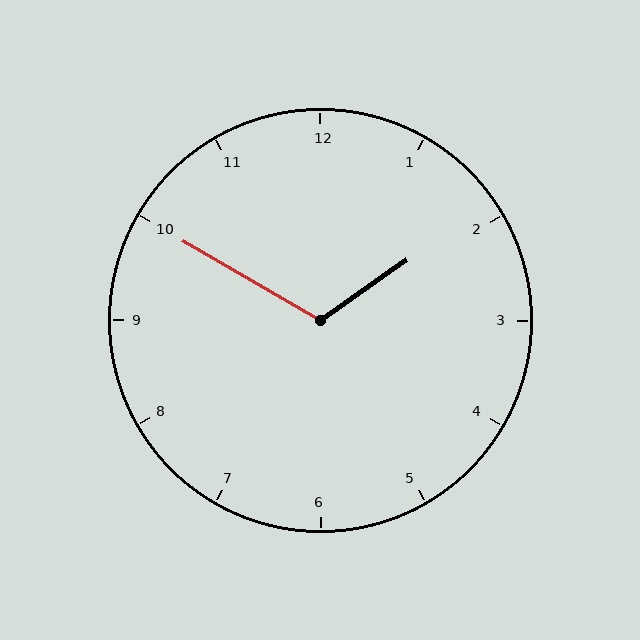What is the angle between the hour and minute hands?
Approximately 115 degrees.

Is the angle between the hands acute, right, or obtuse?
It is obtuse.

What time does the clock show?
1:50.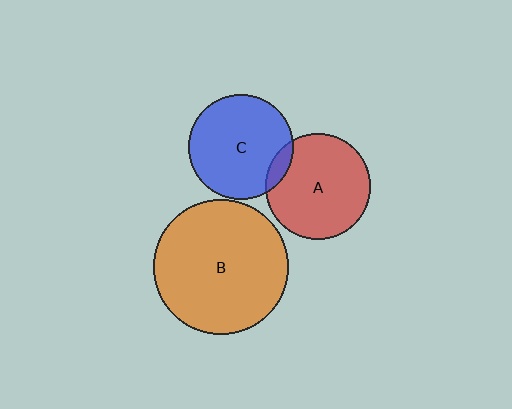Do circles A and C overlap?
Yes.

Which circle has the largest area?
Circle B (orange).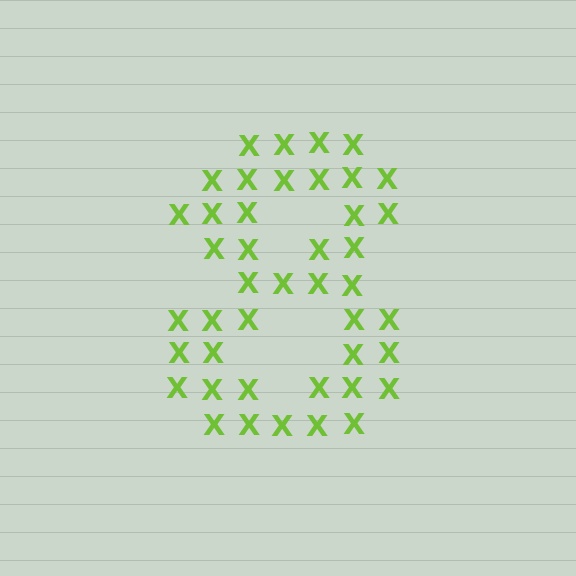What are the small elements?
The small elements are letter X's.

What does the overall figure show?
The overall figure shows the digit 8.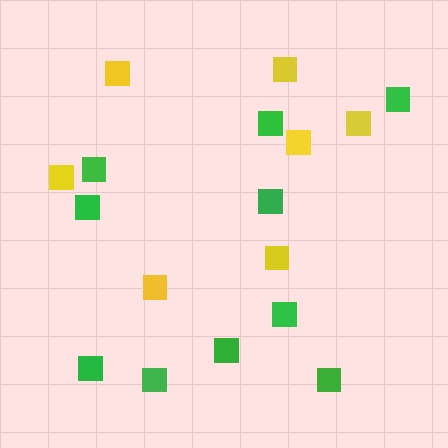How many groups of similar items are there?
There are 2 groups: one group of yellow squares (7) and one group of green squares (10).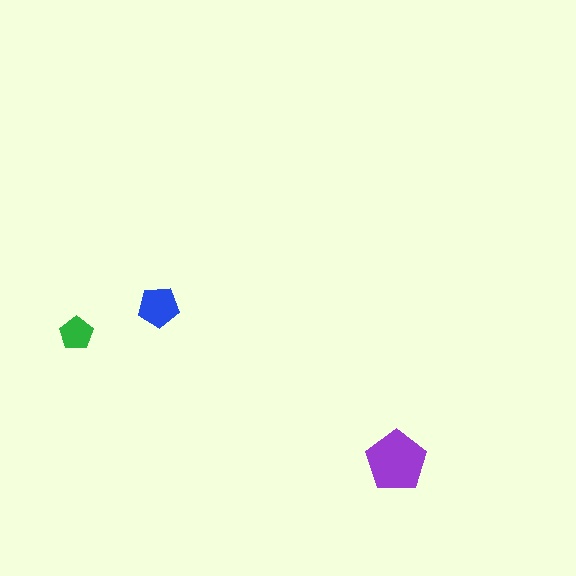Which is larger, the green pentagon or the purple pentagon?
The purple one.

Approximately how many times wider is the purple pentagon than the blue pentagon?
About 1.5 times wider.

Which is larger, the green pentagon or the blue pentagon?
The blue one.